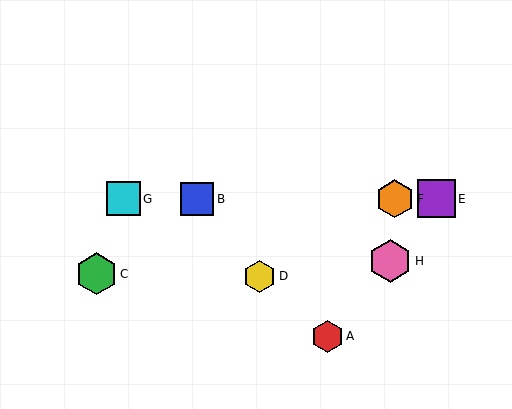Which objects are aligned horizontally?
Objects B, E, F, G are aligned horizontally.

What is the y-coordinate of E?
Object E is at y≈199.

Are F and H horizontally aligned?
No, F is at y≈199 and H is at y≈261.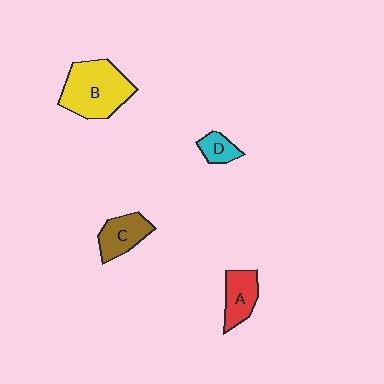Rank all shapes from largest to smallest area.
From largest to smallest: B (yellow), C (brown), A (red), D (cyan).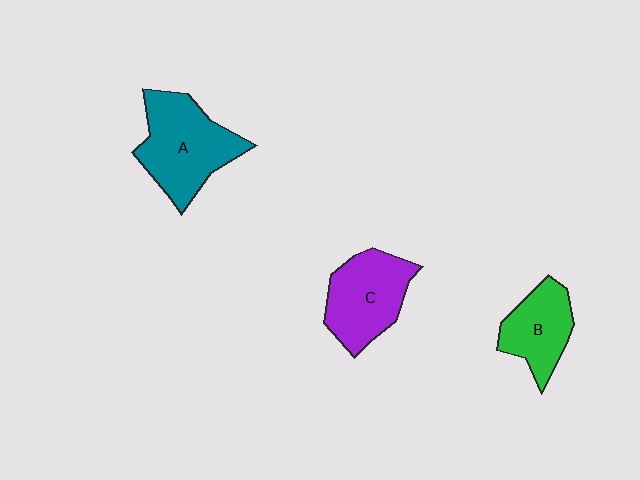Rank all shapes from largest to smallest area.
From largest to smallest: A (teal), C (purple), B (green).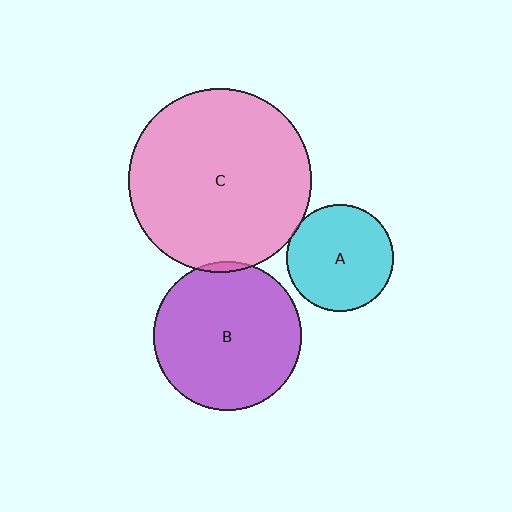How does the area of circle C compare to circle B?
Approximately 1.5 times.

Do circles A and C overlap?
Yes.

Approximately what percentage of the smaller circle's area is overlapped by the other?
Approximately 5%.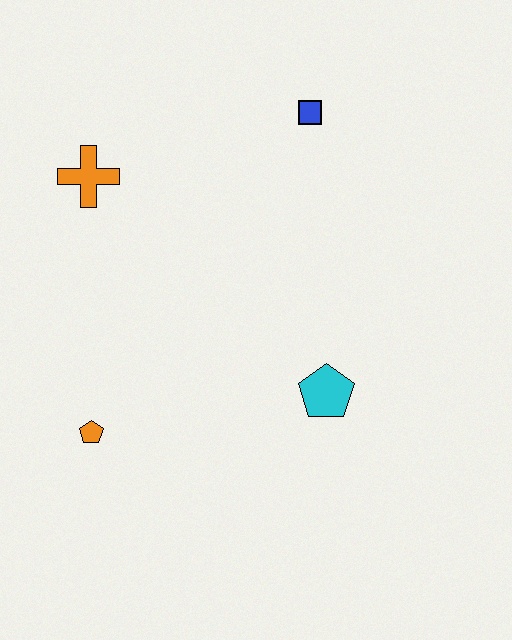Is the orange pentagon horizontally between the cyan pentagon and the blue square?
No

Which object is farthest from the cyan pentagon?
The orange cross is farthest from the cyan pentagon.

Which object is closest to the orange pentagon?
The cyan pentagon is closest to the orange pentagon.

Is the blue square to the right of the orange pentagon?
Yes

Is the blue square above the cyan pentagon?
Yes